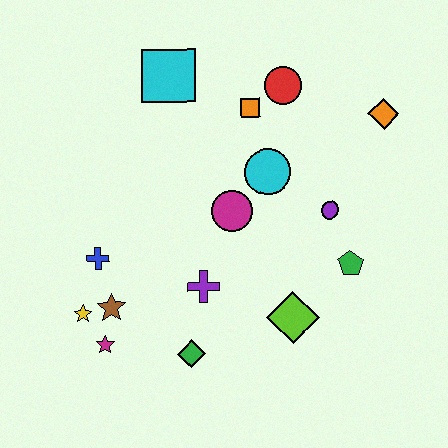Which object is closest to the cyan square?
The orange square is closest to the cyan square.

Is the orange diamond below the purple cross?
No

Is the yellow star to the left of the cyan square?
Yes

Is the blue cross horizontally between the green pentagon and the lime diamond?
No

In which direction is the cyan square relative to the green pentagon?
The cyan square is above the green pentagon.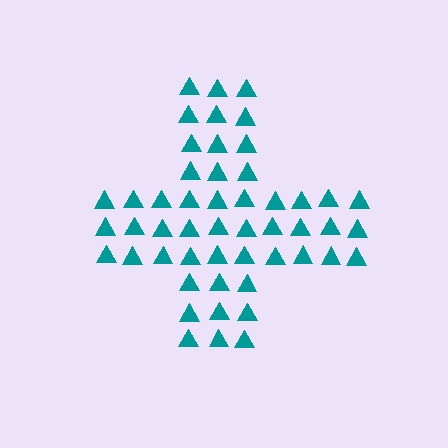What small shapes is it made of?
It is made of small triangles.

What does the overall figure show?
The overall figure shows a cross.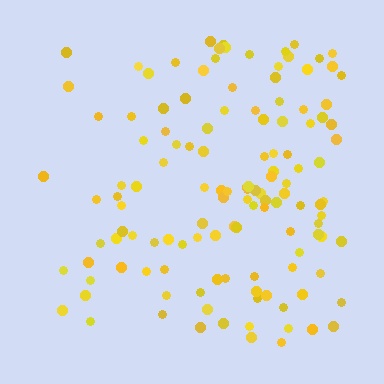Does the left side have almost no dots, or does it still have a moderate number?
Still a moderate number, just noticeably fewer than the right.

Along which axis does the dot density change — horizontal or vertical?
Horizontal.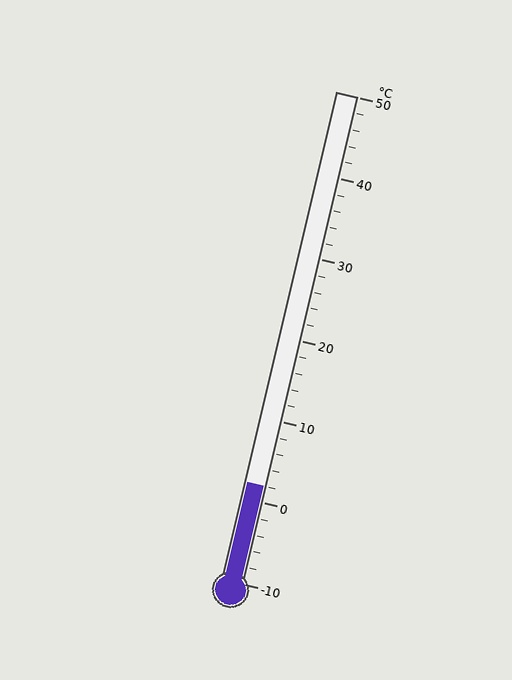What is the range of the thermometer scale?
The thermometer scale ranges from -10°C to 50°C.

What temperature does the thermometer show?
The thermometer shows approximately 2°C.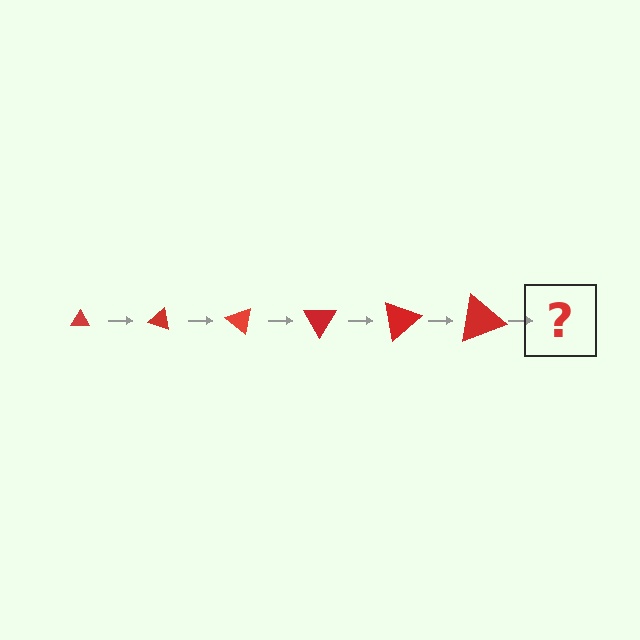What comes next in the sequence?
The next element should be a triangle, larger than the previous one and rotated 120 degrees from the start.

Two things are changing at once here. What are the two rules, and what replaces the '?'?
The two rules are that the triangle grows larger each step and it rotates 20 degrees each step. The '?' should be a triangle, larger than the previous one and rotated 120 degrees from the start.